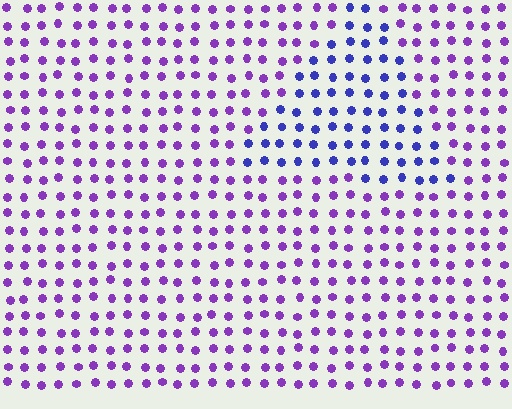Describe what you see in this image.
The image is filled with small purple elements in a uniform arrangement. A triangle-shaped region is visible where the elements are tinted to a slightly different hue, forming a subtle color boundary.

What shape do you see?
I see a triangle.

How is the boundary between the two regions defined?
The boundary is defined purely by a slight shift in hue (about 38 degrees). Spacing, size, and orientation are identical on both sides.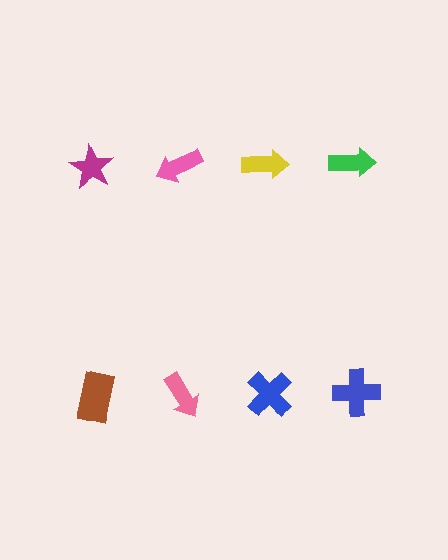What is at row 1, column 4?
A green arrow.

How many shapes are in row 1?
4 shapes.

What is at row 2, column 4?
A blue cross.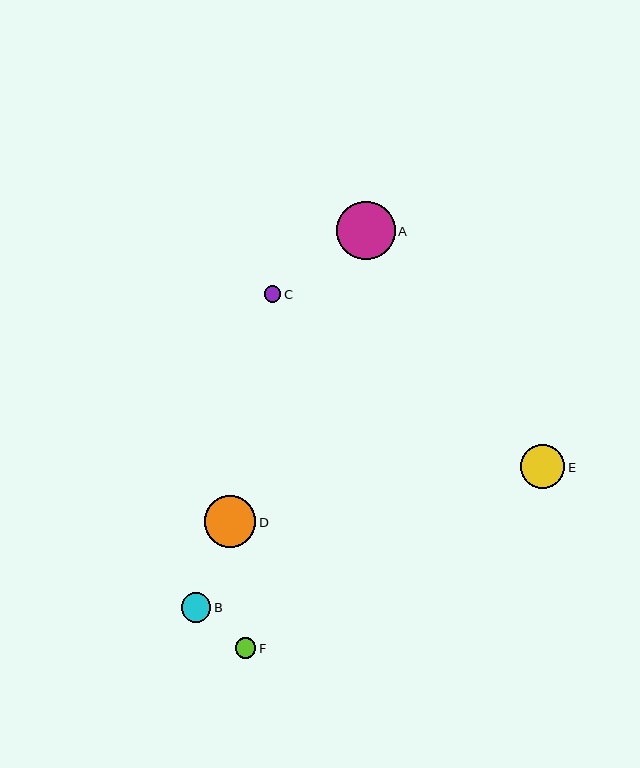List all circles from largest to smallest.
From largest to smallest: A, D, E, B, F, C.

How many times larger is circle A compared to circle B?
Circle A is approximately 2.0 times the size of circle B.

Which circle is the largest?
Circle A is the largest with a size of approximately 58 pixels.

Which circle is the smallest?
Circle C is the smallest with a size of approximately 17 pixels.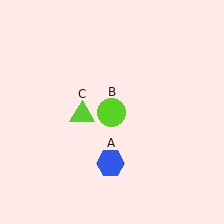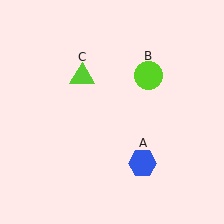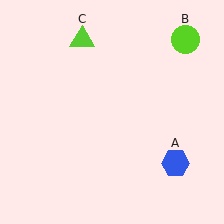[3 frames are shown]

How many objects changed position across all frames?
3 objects changed position: blue hexagon (object A), lime circle (object B), lime triangle (object C).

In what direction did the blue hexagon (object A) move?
The blue hexagon (object A) moved right.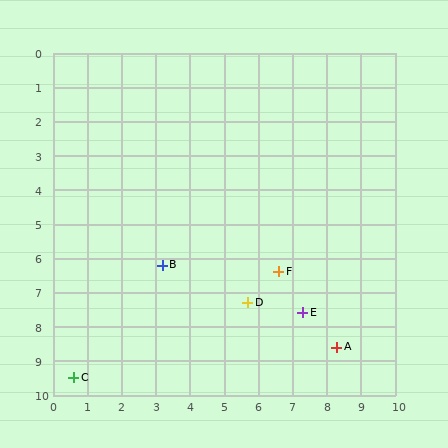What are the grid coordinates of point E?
Point E is at approximately (7.3, 7.6).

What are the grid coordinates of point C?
Point C is at approximately (0.6, 9.5).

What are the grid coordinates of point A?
Point A is at approximately (8.3, 8.6).